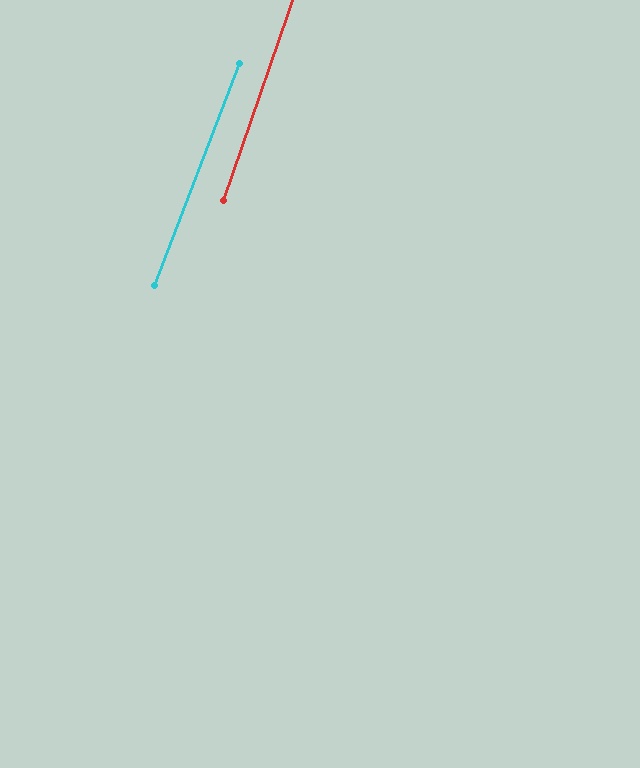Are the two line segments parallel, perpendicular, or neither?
Parallel — their directions differ by only 1.9°.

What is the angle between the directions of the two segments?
Approximately 2 degrees.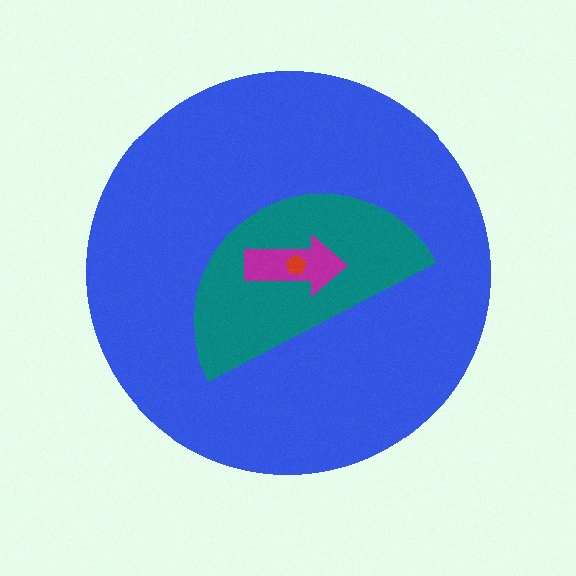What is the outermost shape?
The blue circle.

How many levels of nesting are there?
4.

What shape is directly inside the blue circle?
The teal semicircle.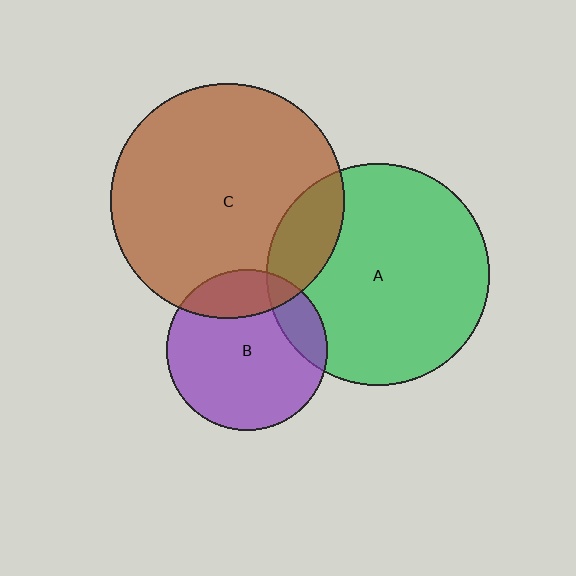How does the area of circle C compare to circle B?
Approximately 2.1 times.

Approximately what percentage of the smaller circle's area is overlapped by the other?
Approximately 20%.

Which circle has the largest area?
Circle C (brown).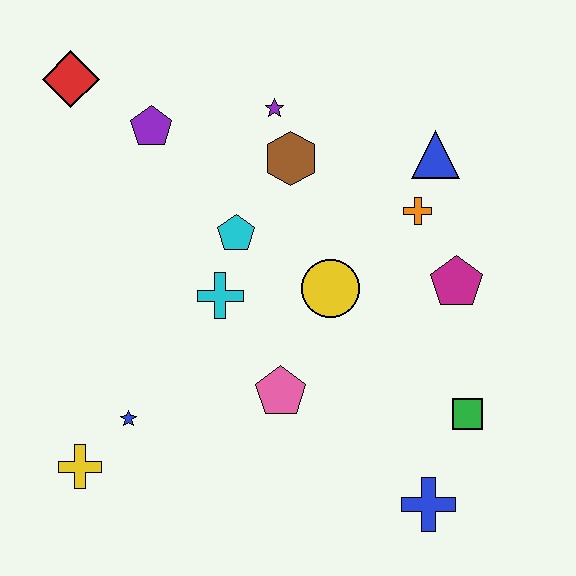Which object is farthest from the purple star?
The blue cross is farthest from the purple star.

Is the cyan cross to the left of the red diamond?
No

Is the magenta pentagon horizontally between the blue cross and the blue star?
No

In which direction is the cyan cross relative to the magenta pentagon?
The cyan cross is to the left of the magenta pentagon.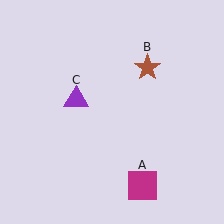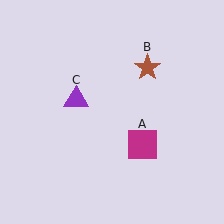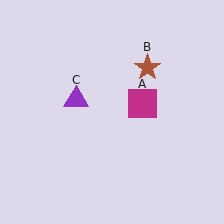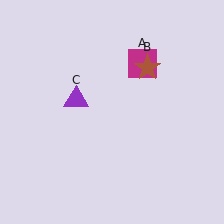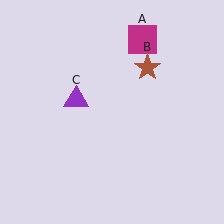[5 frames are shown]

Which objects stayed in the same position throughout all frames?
Brown star (object B) and purple triangle (object C) remained stationary.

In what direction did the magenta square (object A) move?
The magenta square (object A) moved up.